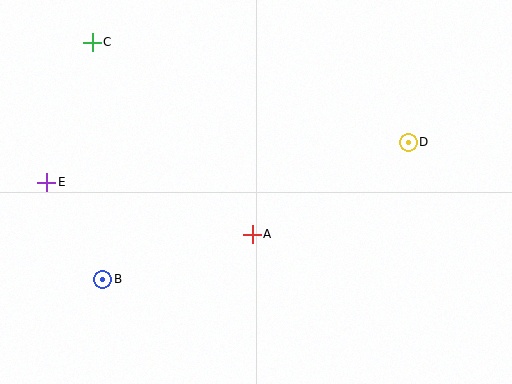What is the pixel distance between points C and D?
The distance between C and D is 331 pixels.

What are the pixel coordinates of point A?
Point A is at (252, 234).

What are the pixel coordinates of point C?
Point C is at (92, 42).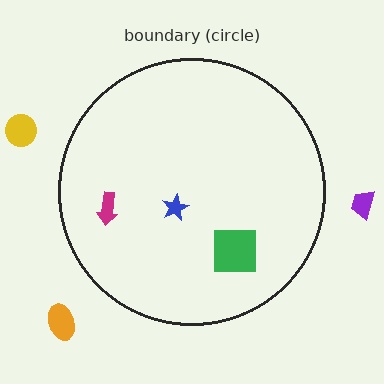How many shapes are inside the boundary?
3 inside, 3 outside.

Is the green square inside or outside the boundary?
Inside.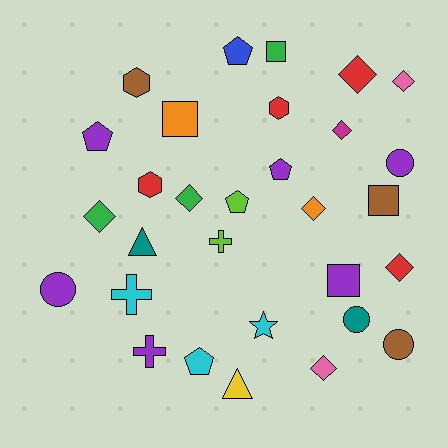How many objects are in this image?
There are 30 objects.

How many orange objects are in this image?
There are 2 orange objects.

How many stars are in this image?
There is 1 star.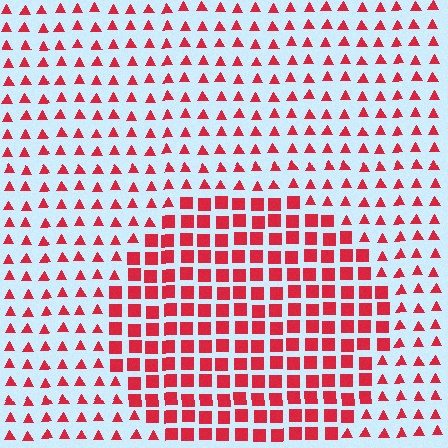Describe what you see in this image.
The image is filled with small red elements arranged in a uniform grid. A circle-shaped region contains squares, while the surrounding area contains triangles. The boundary is defined purely by the change in element shape.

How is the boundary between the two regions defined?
The boundary is defined by a change in element shape: squares inside vs. triangles outside. All elements share the same color and spacing.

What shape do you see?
I see a circle.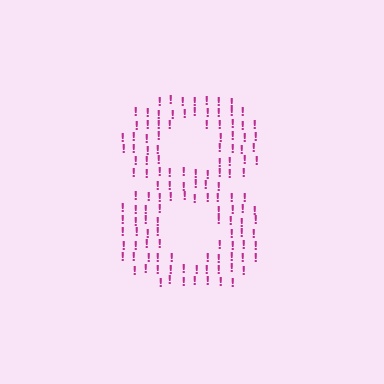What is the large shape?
The large shape is the digit 8.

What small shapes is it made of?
It is made of small exclamation marks.